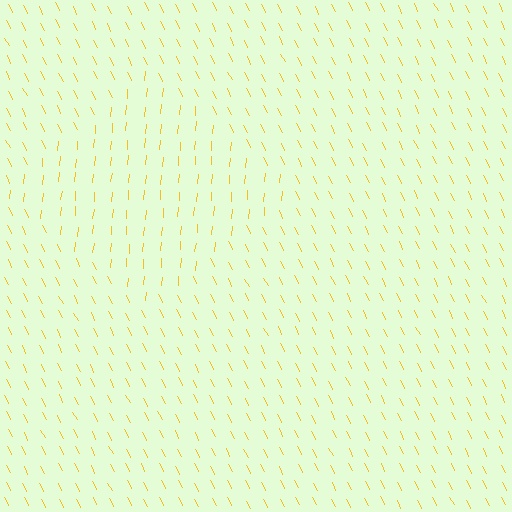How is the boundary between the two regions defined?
The boundary is defined purely by a change in line orientation (approximately 32 degrees difference). All lines are the same color and thickness.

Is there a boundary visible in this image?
Yes, there is a texture boundary formed by a change in line orientation.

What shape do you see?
I see a diamond.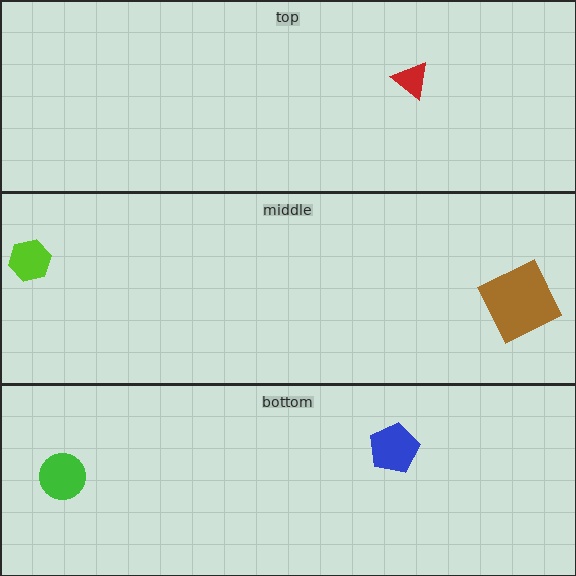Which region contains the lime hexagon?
The middle region.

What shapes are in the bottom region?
The blue pentagon, the green circle.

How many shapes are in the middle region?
2.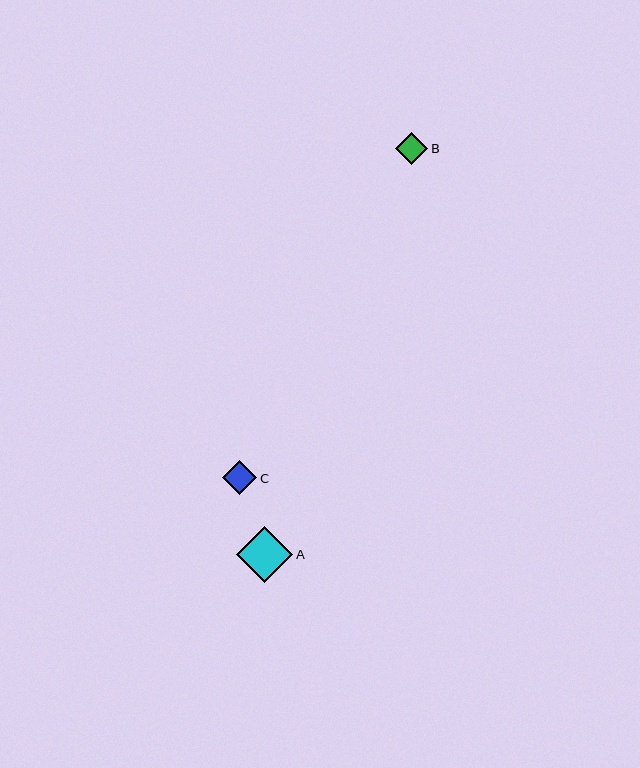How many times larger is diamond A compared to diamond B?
Diamond A is approximately 1.8 times the size of diamond B.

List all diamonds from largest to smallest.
From largest to smallest: A, C, B.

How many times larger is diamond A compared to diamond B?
Diamond A is approximately 1.8 times the size of diamond B.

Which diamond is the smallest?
Diamond B is the smallest with a size of approximately 32 pixels.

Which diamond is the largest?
Diamond A is the largest with a size of approximately 56 pixels.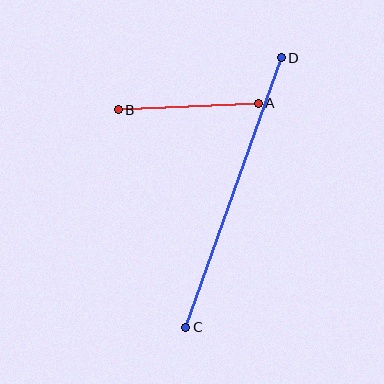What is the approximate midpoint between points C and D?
The midpoint is at approximately (233, 192) pixels.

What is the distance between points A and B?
The distance is approximately 140 pixels.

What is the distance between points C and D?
The distance is approximately 286 pixels.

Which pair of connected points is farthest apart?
Points C and D are farthest apart.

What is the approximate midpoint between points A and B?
The midpoint is at approximately (188, 107) pixels.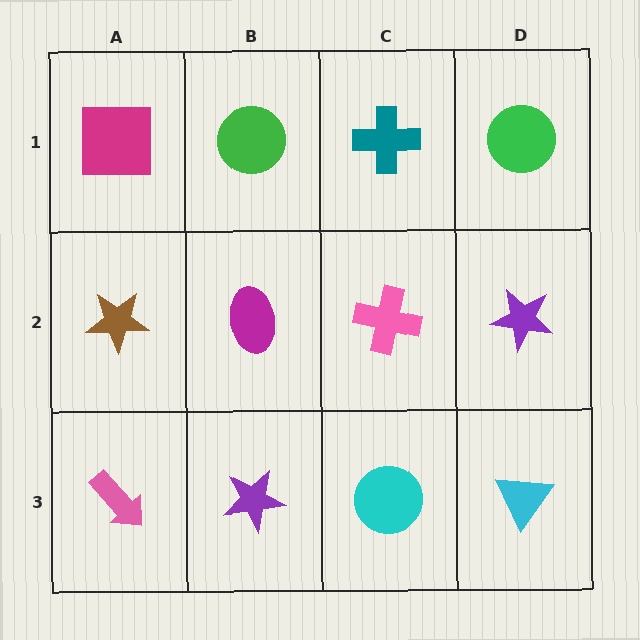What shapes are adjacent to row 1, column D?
A purple star (row 2, column D), a teal cross (row 1, column C).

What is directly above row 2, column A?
A magenta square.